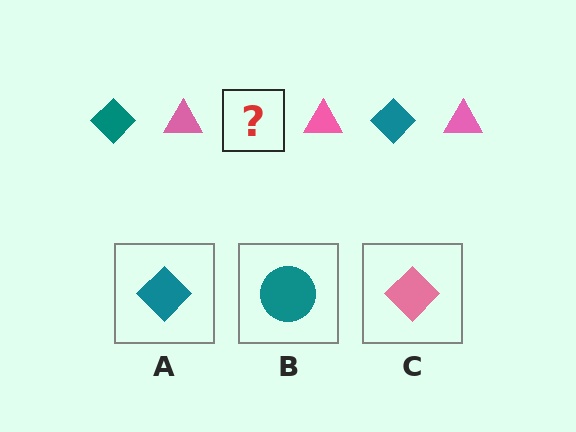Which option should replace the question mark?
Option A.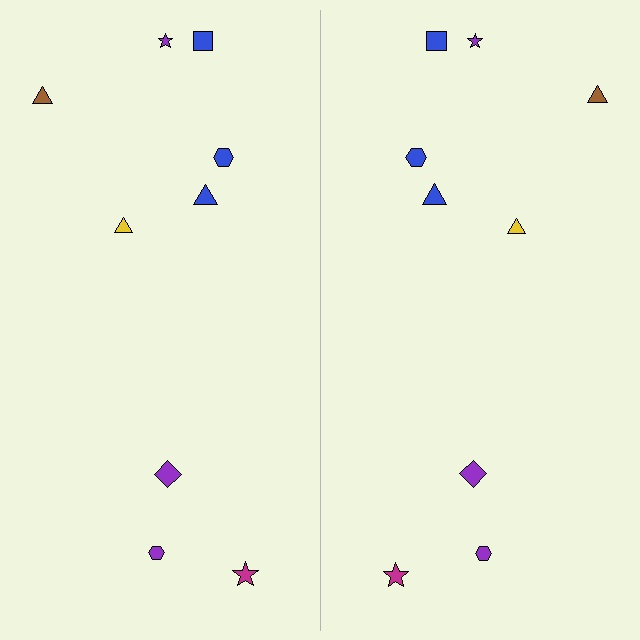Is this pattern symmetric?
Yes, this pattern has bilateral (reflection) symmetry.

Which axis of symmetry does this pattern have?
The pattern has a vertical axis of symmetry running through the center of the image.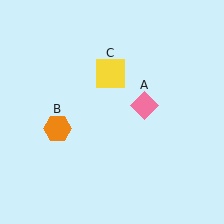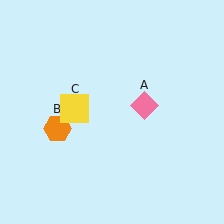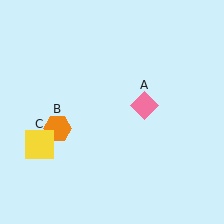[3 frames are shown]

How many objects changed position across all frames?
1 object changed position: yellow square (object C).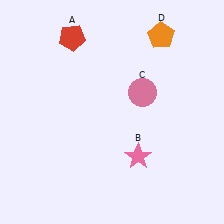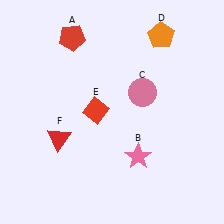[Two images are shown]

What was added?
A red diamond (E), a red triangle (F) were added in Image 2.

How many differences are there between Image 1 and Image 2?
There are 2 differences between the two images.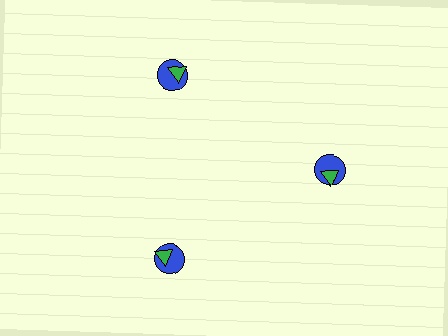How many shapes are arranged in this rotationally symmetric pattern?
There are 6 shapes, arranged in 3 groups of 2.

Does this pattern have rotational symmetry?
Yes, this pattern has 3-fold rotational symmetry. It looks the same after rotating 120 degrees around the center.